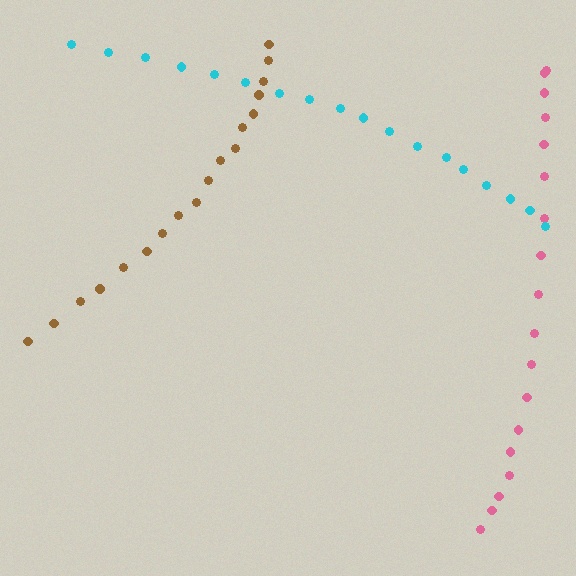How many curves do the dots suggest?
There are 3 distinct paths.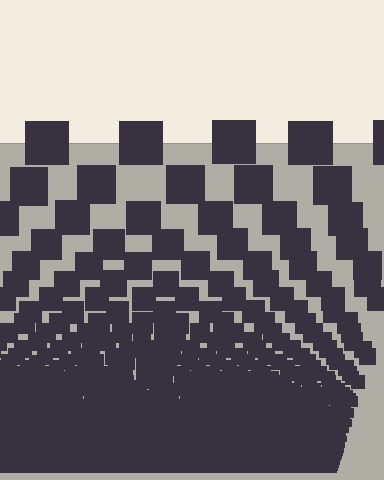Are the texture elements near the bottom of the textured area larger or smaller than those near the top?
Smaller. The gradient is inverted — elements near the bottom are smaller and denser.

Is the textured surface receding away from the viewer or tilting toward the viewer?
The surface appears to tilt toward the viewer. Texture elements get larger and sparser toward the top.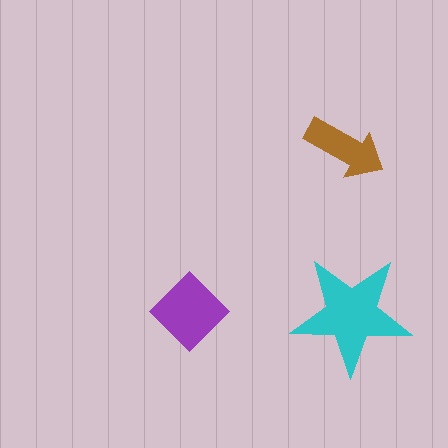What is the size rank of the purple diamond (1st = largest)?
2nd.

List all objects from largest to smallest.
The cyan star, the purple diamond, the brown arrow.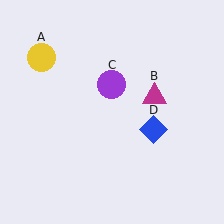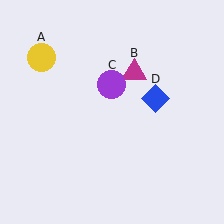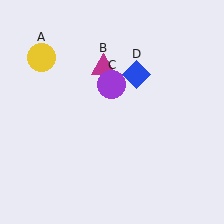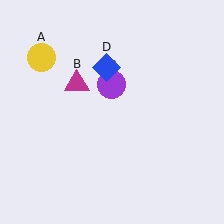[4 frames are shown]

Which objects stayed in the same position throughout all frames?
Yellow circle (object A) and purple circle (object C) remained stationary.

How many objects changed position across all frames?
2 objects changed position: magenta triangle (object B), blue diamond (object D).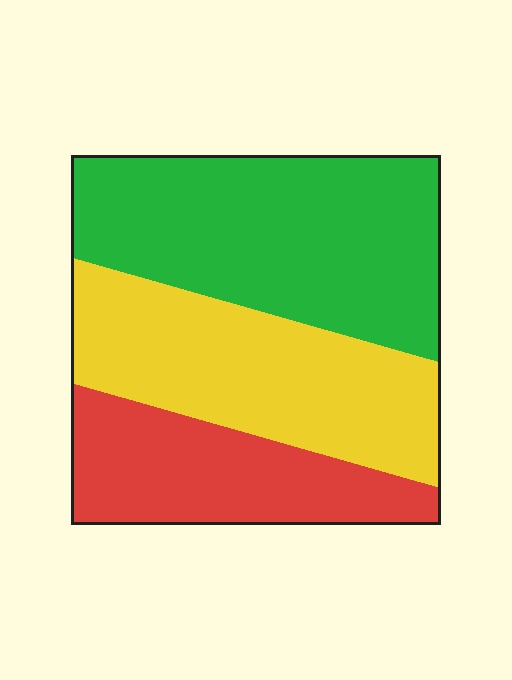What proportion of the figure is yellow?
Yellow takes up between a quarter and a half of the figure.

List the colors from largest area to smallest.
From largest to smallest: green, yellow, red.